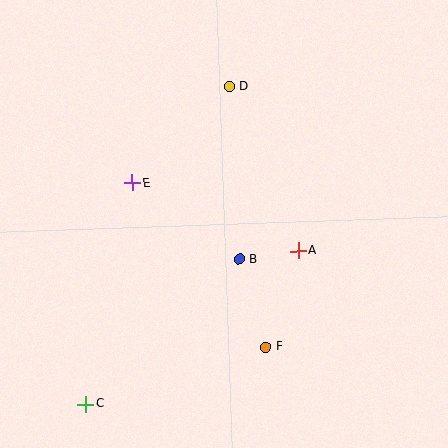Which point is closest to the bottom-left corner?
Point C is closest to the bottom-left corner.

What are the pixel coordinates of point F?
Point F is at (266, 347).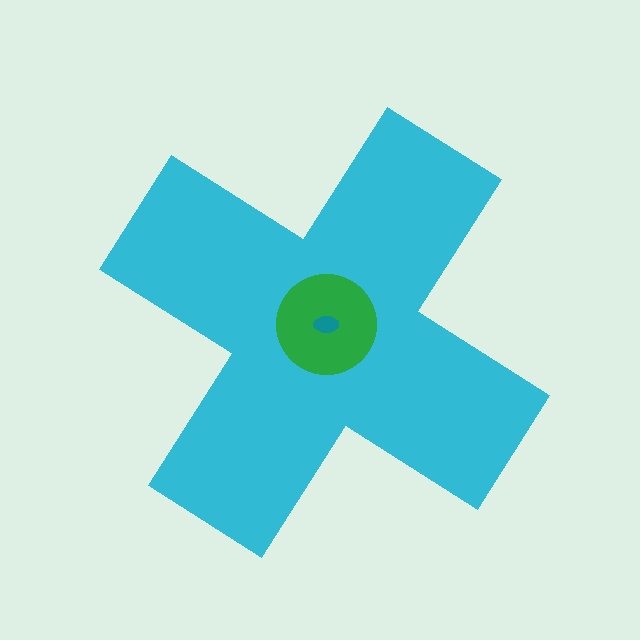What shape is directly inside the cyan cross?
The green circle.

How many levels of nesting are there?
3.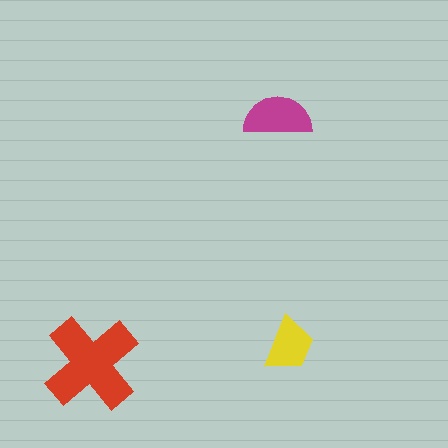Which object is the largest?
The red cross.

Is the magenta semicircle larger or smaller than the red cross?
Smaller.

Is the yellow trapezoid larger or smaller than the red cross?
Smaller.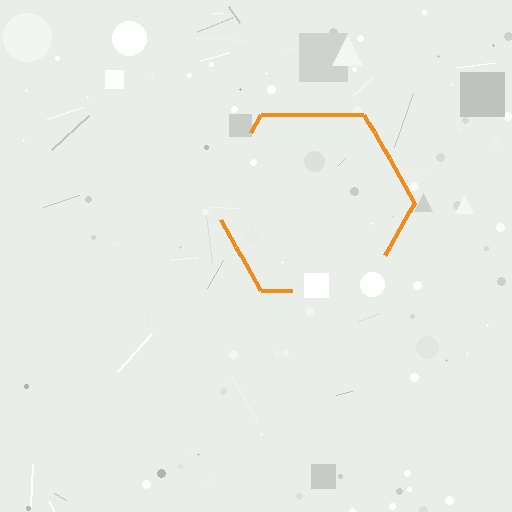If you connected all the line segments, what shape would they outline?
They would outline a hexagon.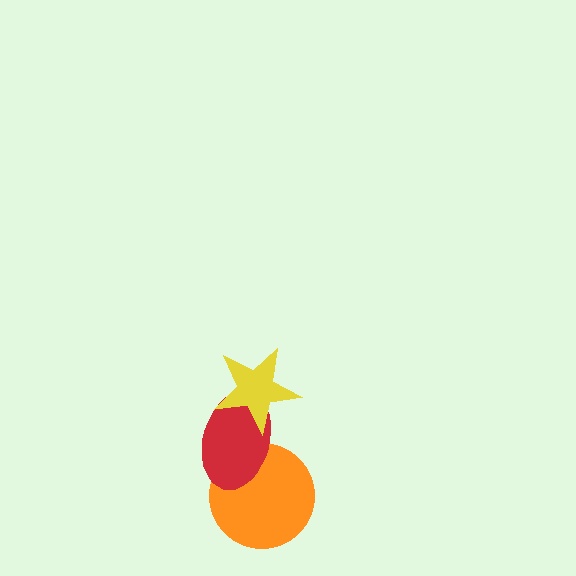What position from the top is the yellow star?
The yellow star is 1st from the top.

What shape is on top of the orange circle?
The red ellipse is on top of the orange circle.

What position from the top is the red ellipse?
The red ellipse is 2nd from the top.